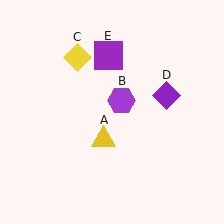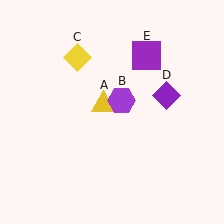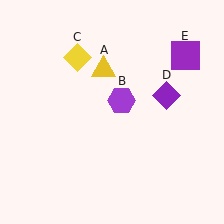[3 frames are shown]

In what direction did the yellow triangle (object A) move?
The yellow triangle (object A) moved up.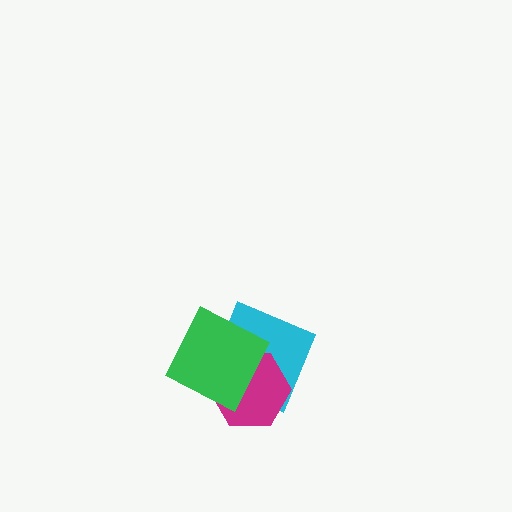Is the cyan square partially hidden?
Yes, it is partially covered by another shape.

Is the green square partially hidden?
No, no other shape covers it.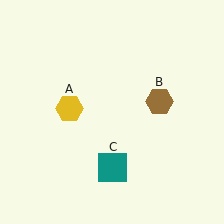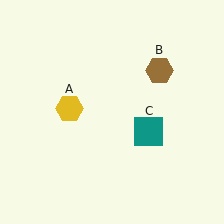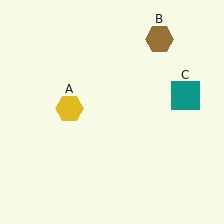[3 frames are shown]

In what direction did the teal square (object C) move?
The teal square (object C) moved up and to the right.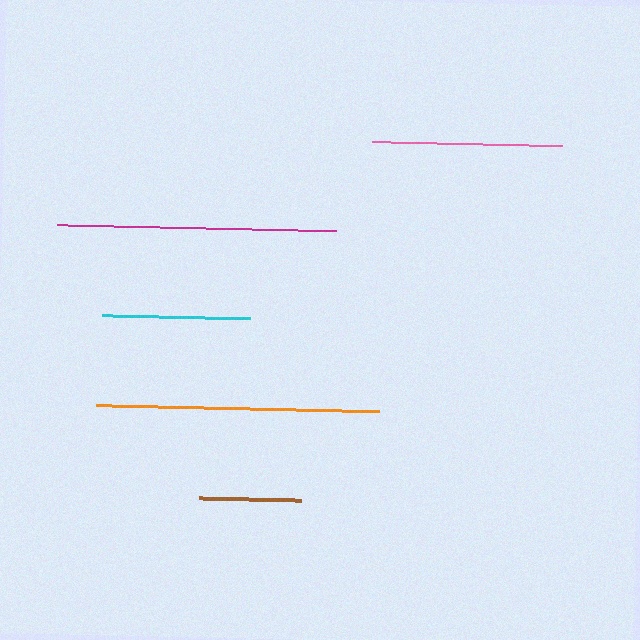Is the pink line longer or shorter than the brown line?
The pink line is longer than the brown line.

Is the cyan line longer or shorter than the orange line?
The orange line is longer than the cyan line.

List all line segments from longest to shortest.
From longest to shortest: orange, magenta, pink, cyan, brown.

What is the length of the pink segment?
The pink segment is approximately 190 pixels long.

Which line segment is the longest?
The orange line is the longest at approximately 283 pixels.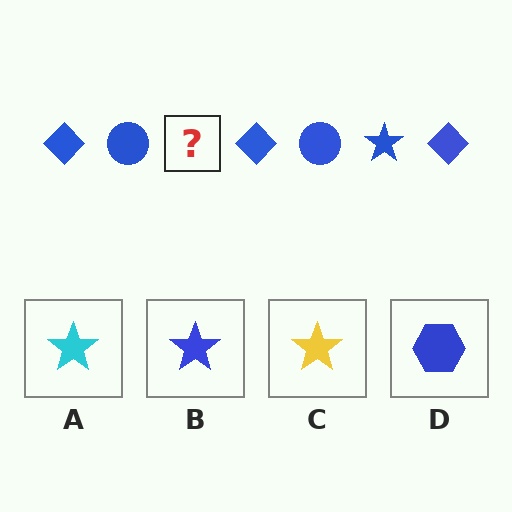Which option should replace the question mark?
Option B.